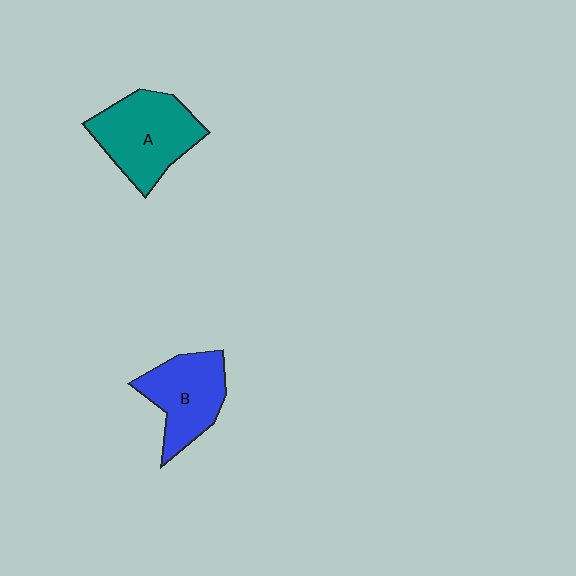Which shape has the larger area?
Shape A (teal).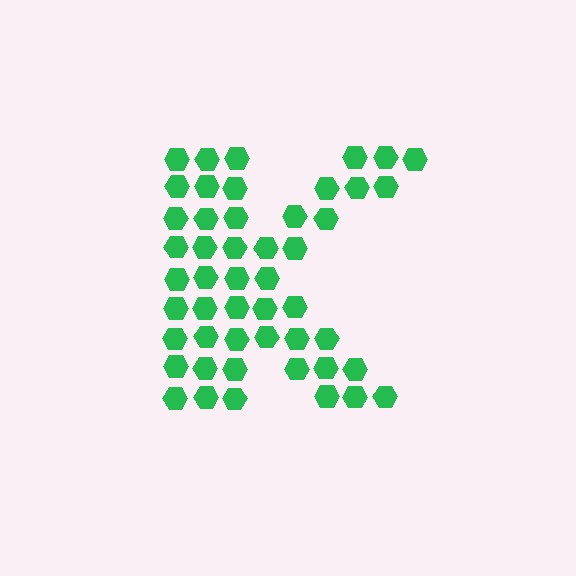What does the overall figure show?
The overall figure shows the letter K.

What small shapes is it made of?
It is made of small hexagons.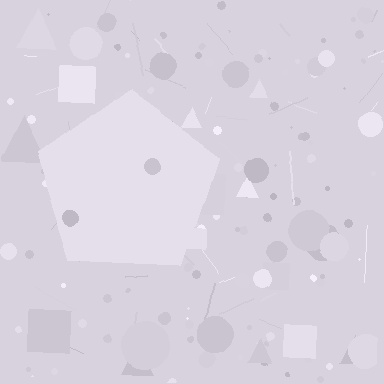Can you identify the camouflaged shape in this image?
The camouflaged shape is a pentagon.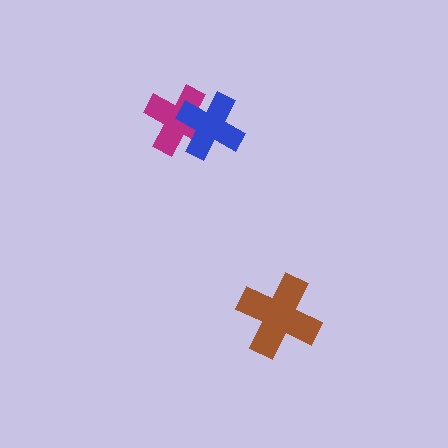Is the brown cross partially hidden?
No, no other shape covers it.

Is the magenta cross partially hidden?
Yes, it is partially covered by another shape.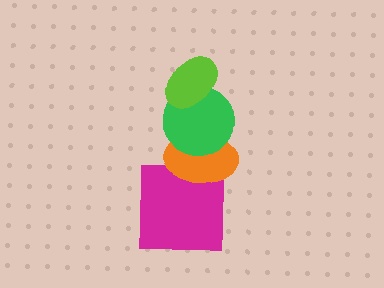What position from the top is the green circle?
The green circle is 2nd from the top.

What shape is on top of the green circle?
The lime ellipse is on top of the green circle.